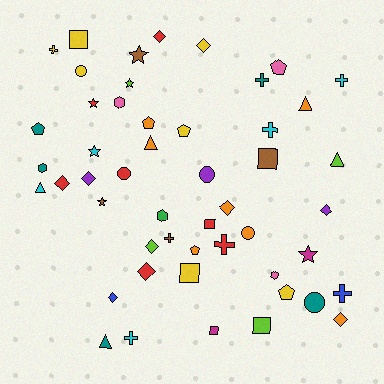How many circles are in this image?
There are 5 circles.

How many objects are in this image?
There are 50 objects.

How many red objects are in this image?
There are 7 red objects.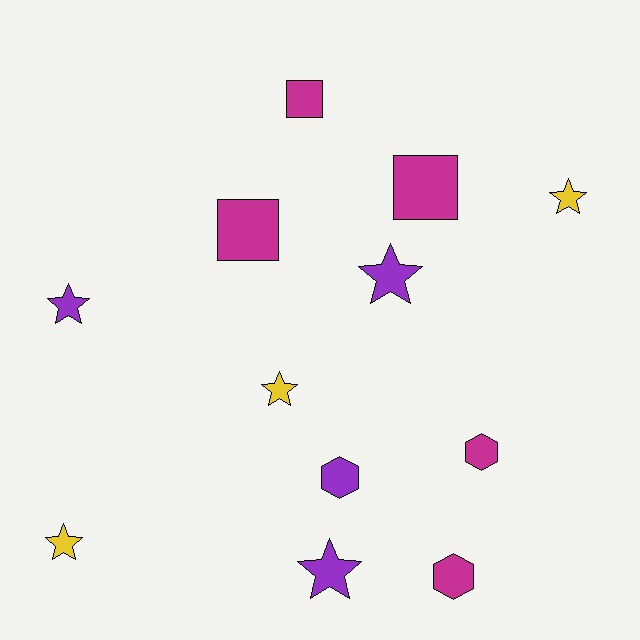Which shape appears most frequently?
Star, with 6 objects.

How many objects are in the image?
There are 12 objects.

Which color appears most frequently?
Magenta, with 5 objects.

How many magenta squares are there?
There are 3 magenta squares.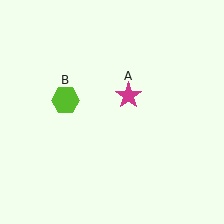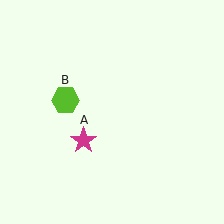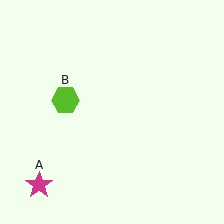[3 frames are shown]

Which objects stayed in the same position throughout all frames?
Lime hexagon (object B) remained stationary.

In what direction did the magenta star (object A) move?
The magenta star (object A) moved down and to the left.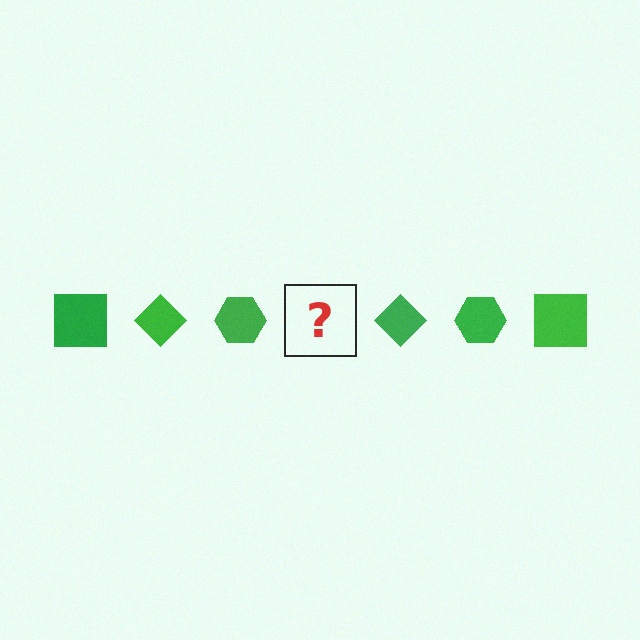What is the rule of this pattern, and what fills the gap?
The rule is that the pattern cycles through square, diamond, hexagon shapes in green. The gap should be filled with a green square.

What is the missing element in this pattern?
The missing element is a green square.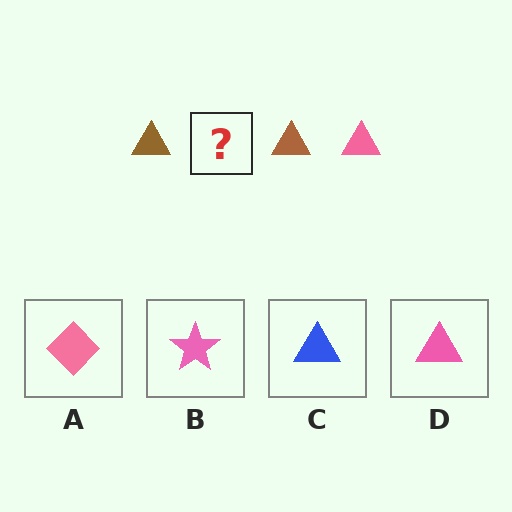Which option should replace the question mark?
Option D.